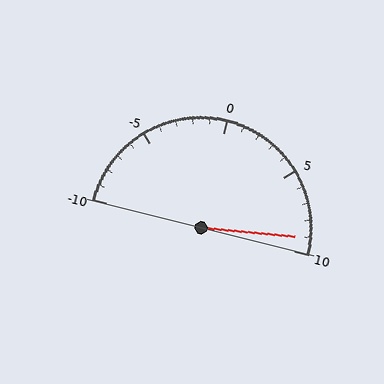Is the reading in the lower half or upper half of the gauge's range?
The reading is in the upper half of the range (-10 to 10).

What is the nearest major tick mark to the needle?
The nearest major tick mark is 10.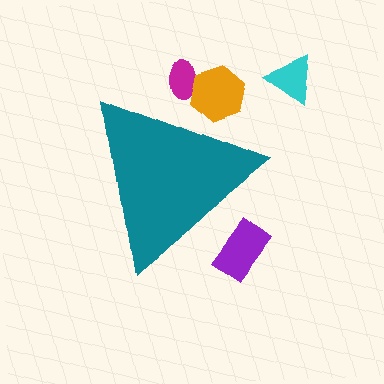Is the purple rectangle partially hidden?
Yes, the purple rectangle is partially hidden behind the teal triangle.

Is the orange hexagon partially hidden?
Yes, the orange hexagon is partially hidden behind the teal triangle.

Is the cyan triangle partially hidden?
No, the cyan triangle is fully visible.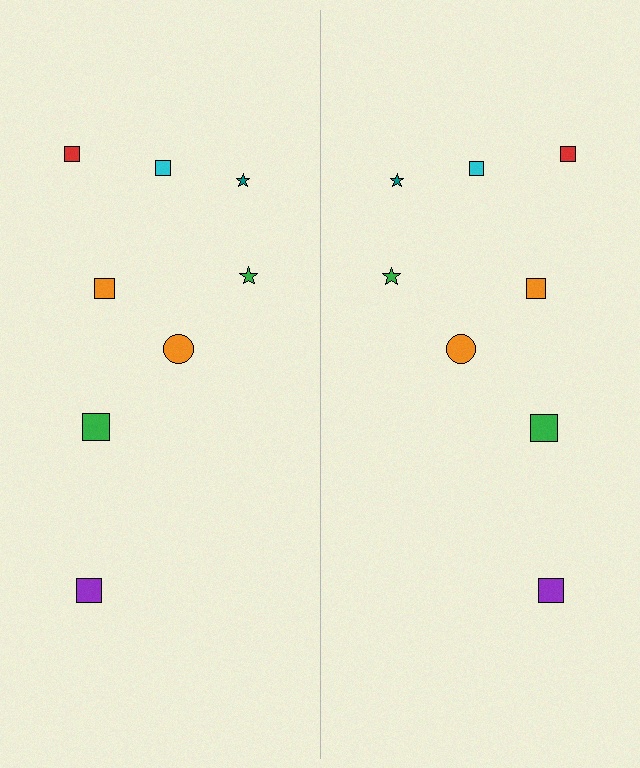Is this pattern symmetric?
Yes, this pattern has bilateral (reflection) symmetry.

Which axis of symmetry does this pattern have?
The pattern has a vertical axis of symmetry running through the center of the image.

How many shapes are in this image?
There are 16 shapes in this image.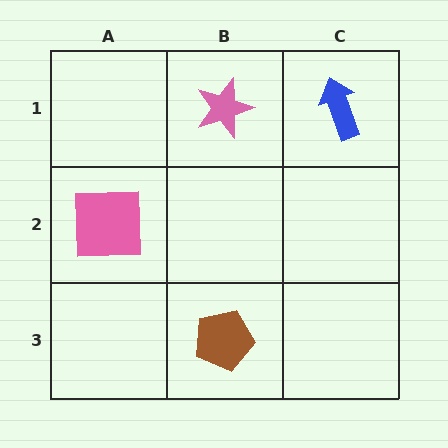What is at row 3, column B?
A brown pentagon.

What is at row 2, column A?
A pink square.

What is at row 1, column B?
A pink star.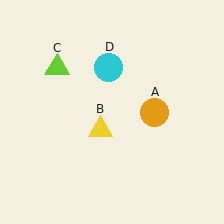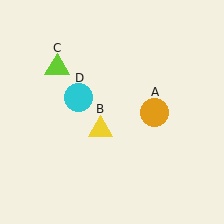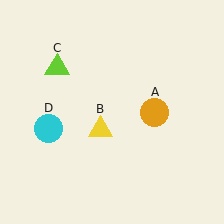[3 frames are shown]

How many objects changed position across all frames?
1 object changed position: cyan circle (object D).